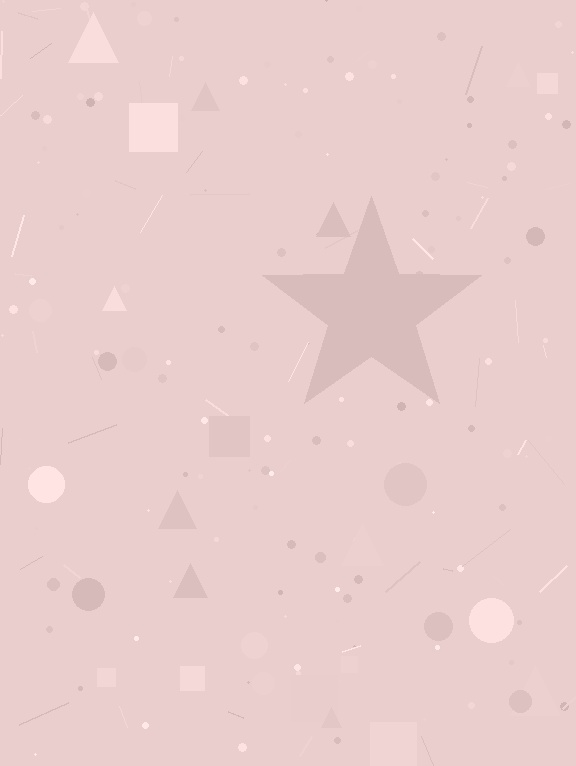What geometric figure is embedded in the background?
A star is embedded in the background.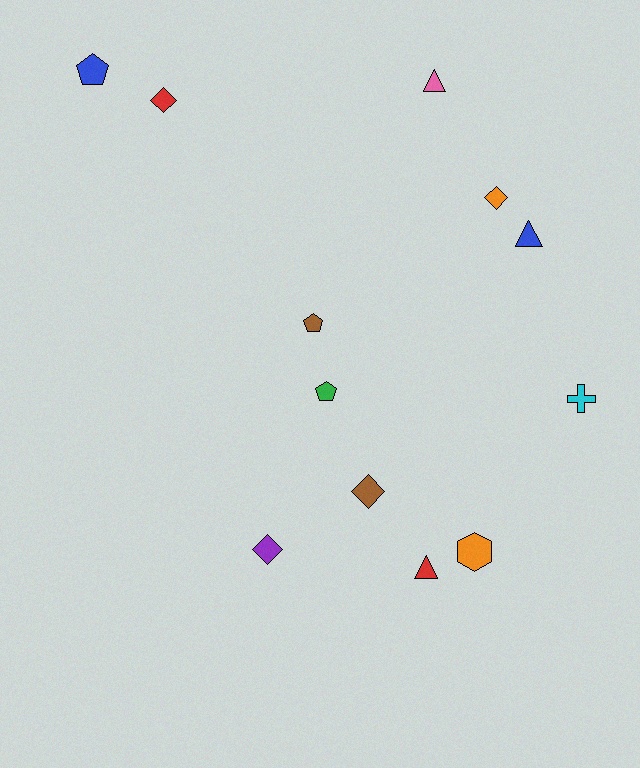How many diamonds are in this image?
There are 4 diamonds.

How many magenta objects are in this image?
There are no magenta objects.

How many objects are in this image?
There are 12 objects.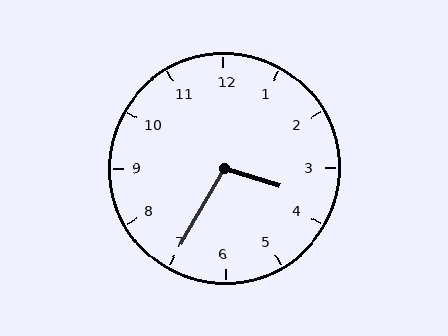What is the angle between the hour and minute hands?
Approximately 102 degrees.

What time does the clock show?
3:35.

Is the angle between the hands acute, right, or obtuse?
It is obtuse.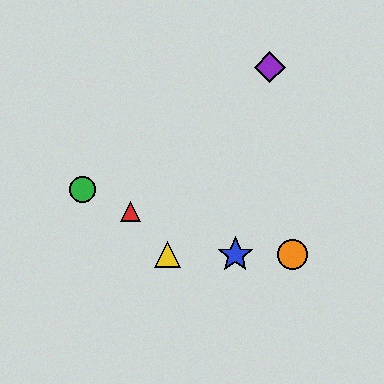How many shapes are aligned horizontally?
3 shapes (the blue star, the yellow triangle, the orange circle) are aligned horizontally.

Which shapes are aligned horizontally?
The blue star, the yellow triangle, the orange circle are aligned horizontally.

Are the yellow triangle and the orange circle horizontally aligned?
Yes, both are at y≈255.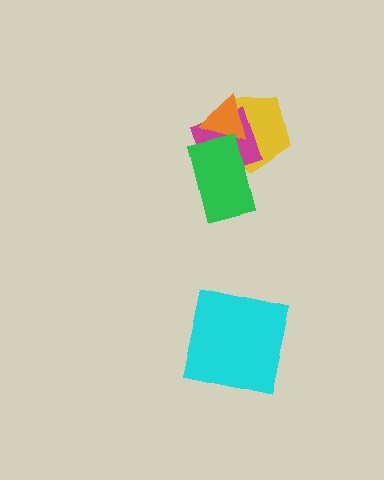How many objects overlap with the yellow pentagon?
3 objects overlap with the yellow pentagon.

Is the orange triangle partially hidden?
Yes, it is partially covered by another shape.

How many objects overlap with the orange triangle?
3 objects overlap with the orange triangle.